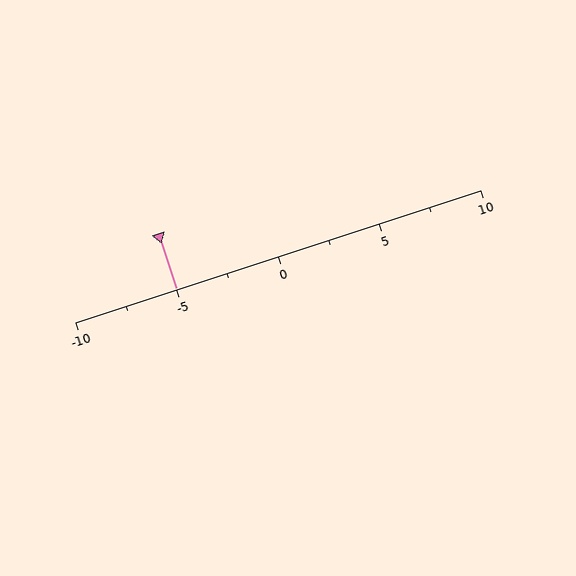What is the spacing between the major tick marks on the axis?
The major ticks are spaced 5 apart.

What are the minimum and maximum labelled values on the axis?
The axis runs from -10 to 10.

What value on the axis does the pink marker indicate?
The marker indicates approximately -5.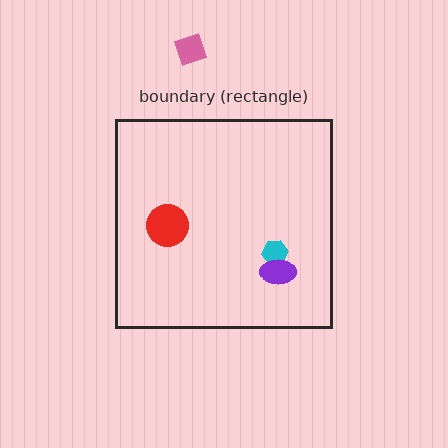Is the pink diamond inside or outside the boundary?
Outside.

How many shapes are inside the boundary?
3 inside, 1 outside.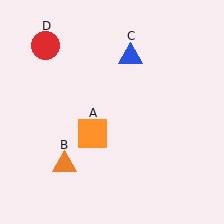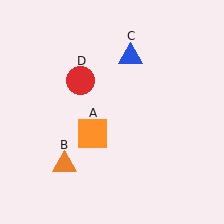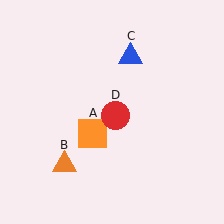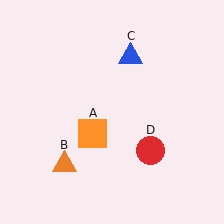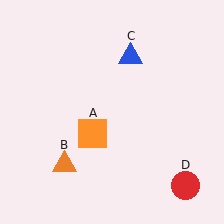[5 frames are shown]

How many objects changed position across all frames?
1 object changed position: red circle (object D).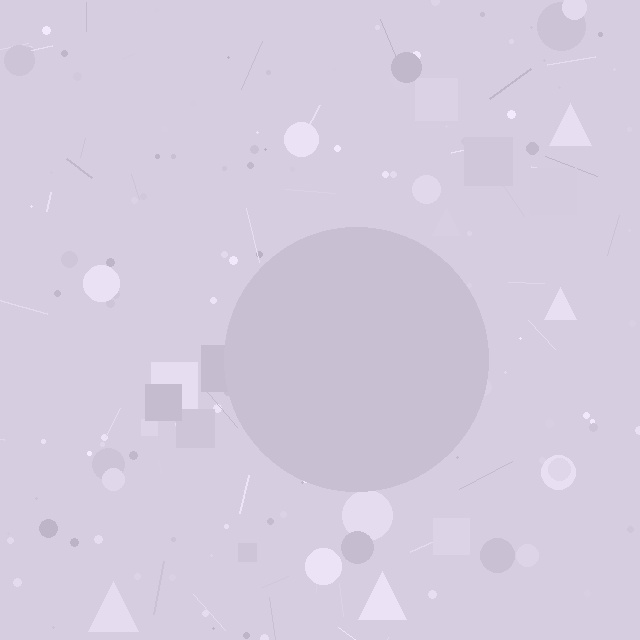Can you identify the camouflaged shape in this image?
The camouflaged shape is a circle.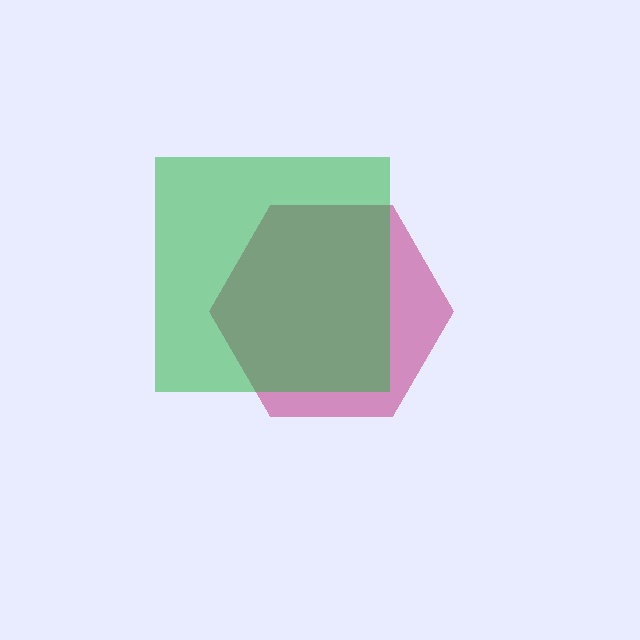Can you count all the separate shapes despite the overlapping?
Yes, there are 2 separate shapes.